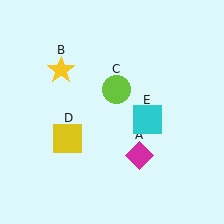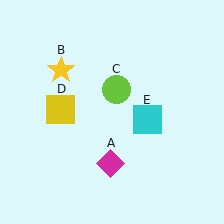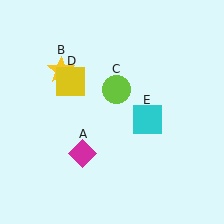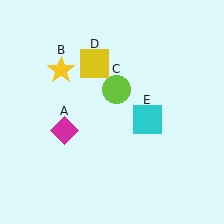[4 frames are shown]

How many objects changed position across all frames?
2 objects changed position: magenta diamond (object A), yellow square (object D).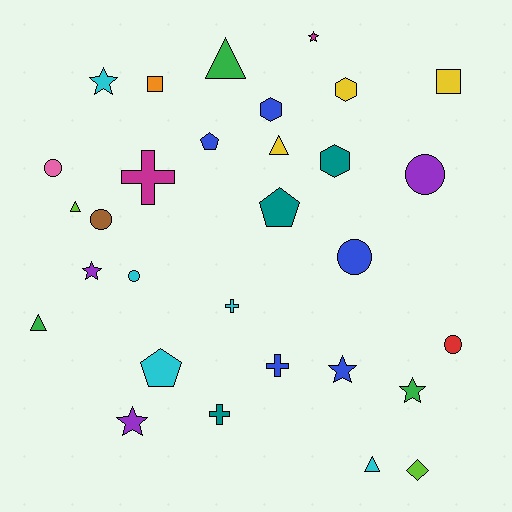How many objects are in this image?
There are 30 objects.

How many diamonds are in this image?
There is 1 diamond.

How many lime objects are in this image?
There are 2 lime objects.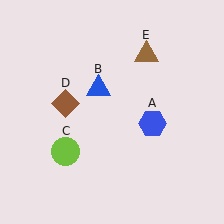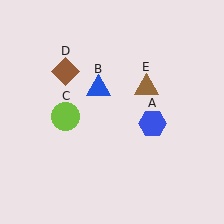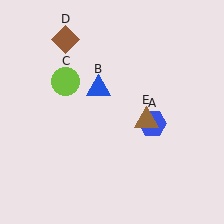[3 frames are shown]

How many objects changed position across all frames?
3 objects changed position: lime circle (object C), brown diamond (object D), brown triangle (object E).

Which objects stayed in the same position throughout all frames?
Blue hexagon (object A) and blue triangle (object B) remained stationary.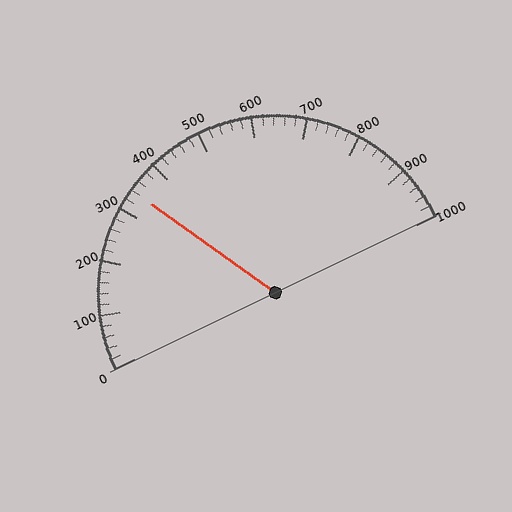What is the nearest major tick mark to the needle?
The nearest major tick mark is 300.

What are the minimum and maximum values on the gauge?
The gauge ranges from 0 to 1000.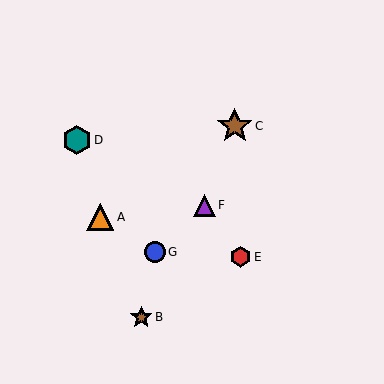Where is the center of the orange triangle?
The center of the orange triangle is at (100, 217).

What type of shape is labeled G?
Shape G is a blue circle.